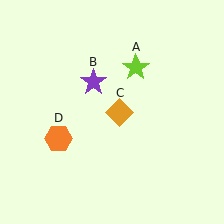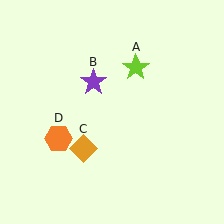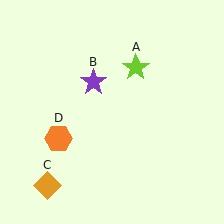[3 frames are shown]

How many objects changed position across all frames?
1 object changed position: orange diamond (object C).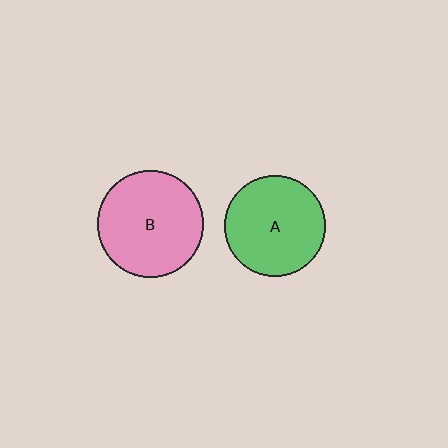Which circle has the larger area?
Circle B (pink).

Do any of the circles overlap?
No, none of the circles overlap.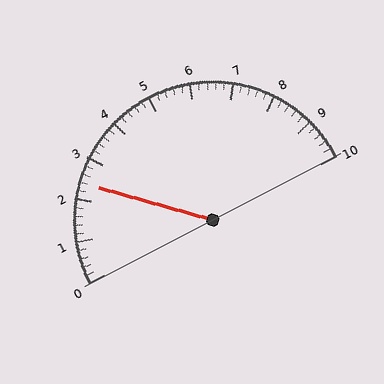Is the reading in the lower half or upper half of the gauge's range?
The reading is in the lower half of the range (0 to 10).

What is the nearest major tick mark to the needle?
The nearest major tick mark is 2.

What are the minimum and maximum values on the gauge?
The gauge ranges from 0 to 10.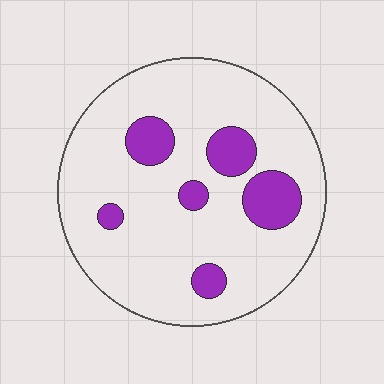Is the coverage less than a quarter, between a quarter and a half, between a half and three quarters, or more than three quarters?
Less than a quarter.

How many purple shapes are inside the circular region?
6.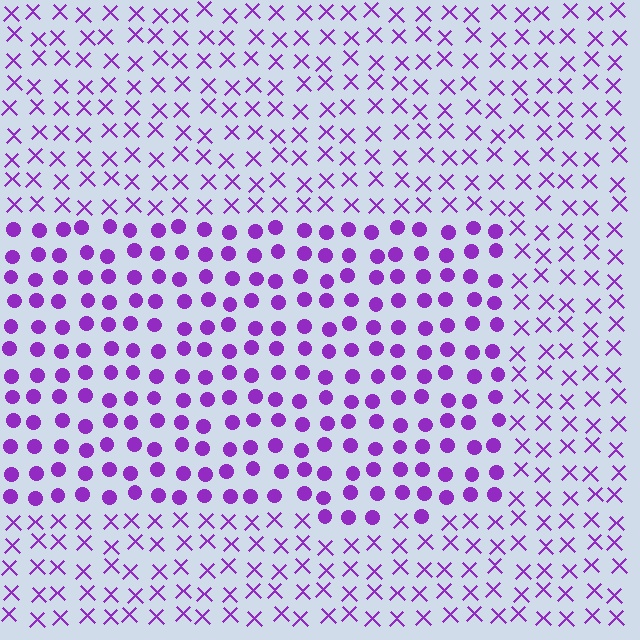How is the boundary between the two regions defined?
The boundary is defined by a change in element shape: circles inside vs. X marks outside. All elements share the same color and spacing.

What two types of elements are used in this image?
The image uses circles inside the rectangle region and X marks outside it.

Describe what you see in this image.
The image is filled with small purple elements arranged in a uniform grid. A rectangle-shaped region contains circles, while the surrounding area contains X marks. The boundary is defined purely by the change in element shape.